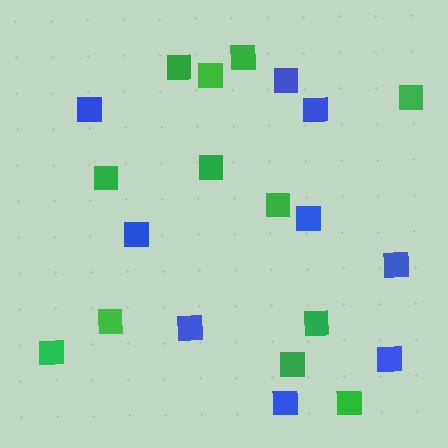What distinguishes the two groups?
There are 2 groups: one group of blue squares (9) and one group of green squares (12).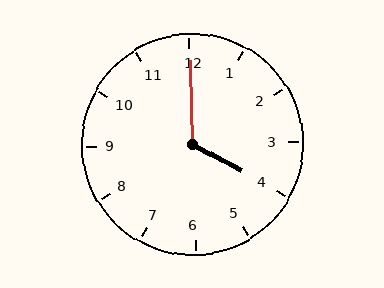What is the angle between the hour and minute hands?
Approximately 120 degrees.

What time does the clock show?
4:00.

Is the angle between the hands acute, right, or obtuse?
It is obtuse.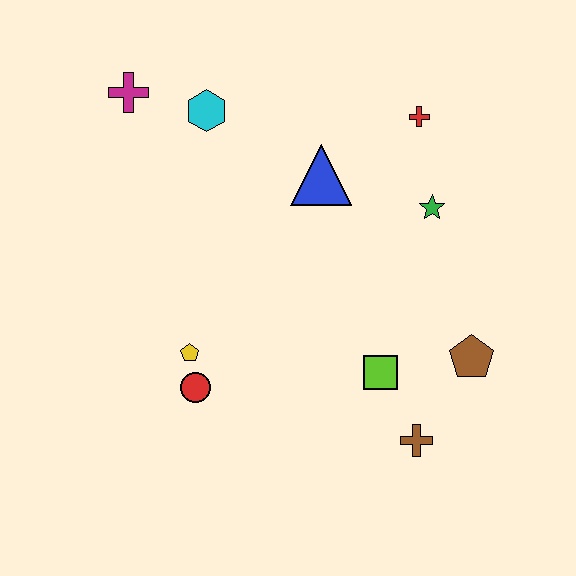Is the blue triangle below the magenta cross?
Yes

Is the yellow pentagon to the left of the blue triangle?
Yes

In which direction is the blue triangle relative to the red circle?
The blue triangle is above the red circle.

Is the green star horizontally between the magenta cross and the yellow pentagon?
No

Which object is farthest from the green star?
The magenta cross is farthest from the green star.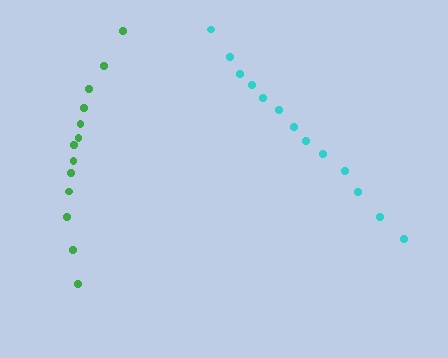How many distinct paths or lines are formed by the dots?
There are 2 distinct paths.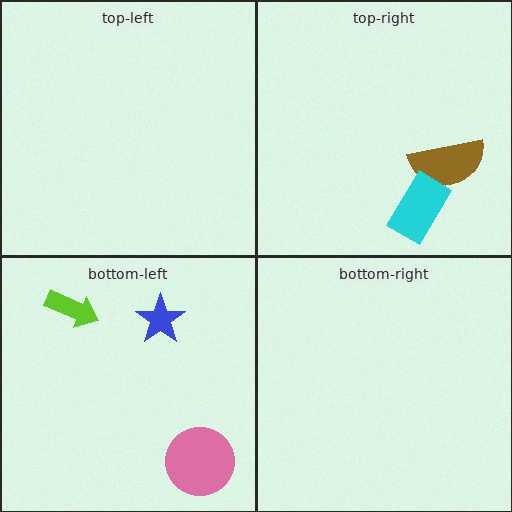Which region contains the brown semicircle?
The top-right region.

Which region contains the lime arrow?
The bottom-left region.